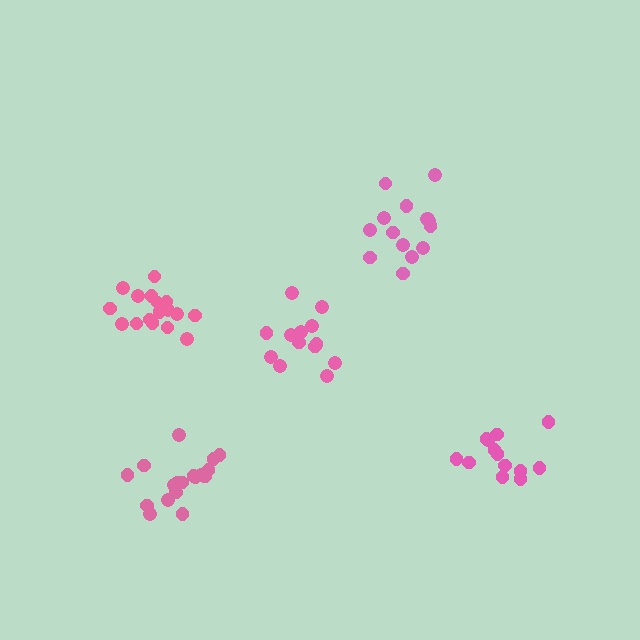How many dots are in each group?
Group 1: 14 dots, Group 2: 19 dots, Group 3: 15 dots, Group 4: 17 dots, Group 5: 13 dots (78 total).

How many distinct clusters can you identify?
There are 5 distinct clusters.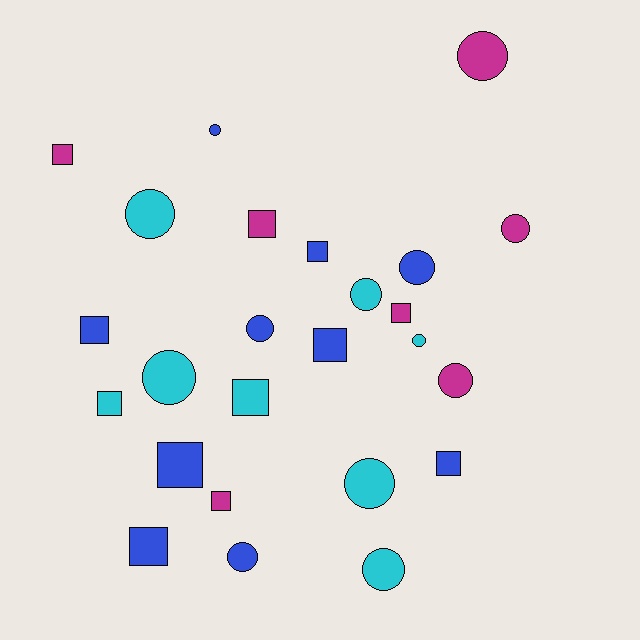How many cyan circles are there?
There are 6 cyan circles.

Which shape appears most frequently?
Circle, with 13 objects.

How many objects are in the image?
There are 25 objects.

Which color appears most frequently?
Blue, with 10 objects.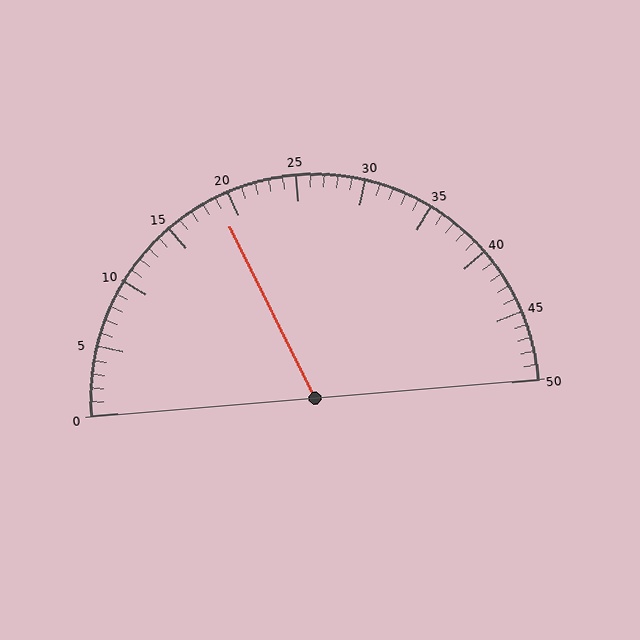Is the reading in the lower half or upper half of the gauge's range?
The reading is in the lower half of the range (0 to 50).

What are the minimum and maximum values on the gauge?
The gauge ranges from 0 to 50.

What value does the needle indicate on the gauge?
The needle indicates approximately 19.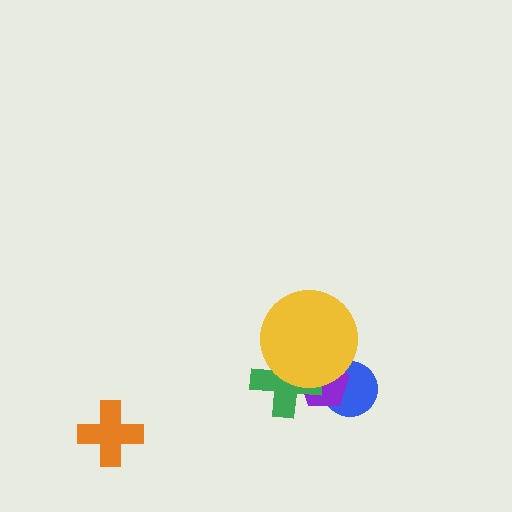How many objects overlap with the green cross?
2 objects overlap with the green cross.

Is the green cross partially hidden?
Yes, it is partially covered by another shape.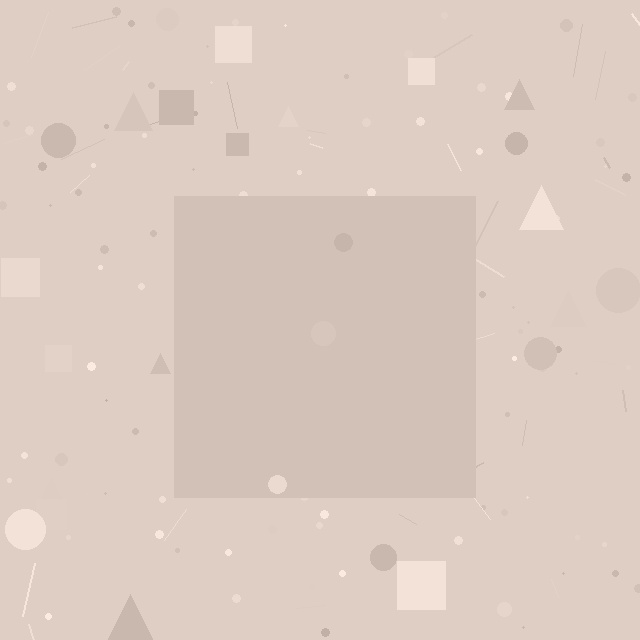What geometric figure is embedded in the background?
A square is embedded in the background.